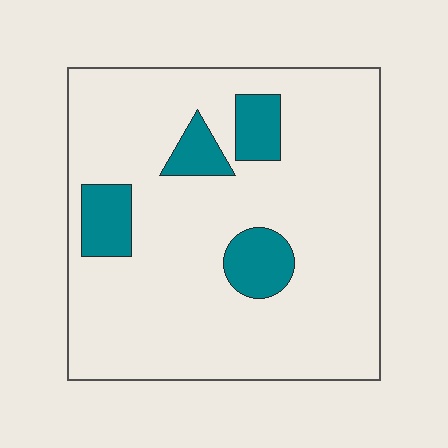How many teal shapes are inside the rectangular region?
4.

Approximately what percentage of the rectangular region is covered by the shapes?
Approximately 15%.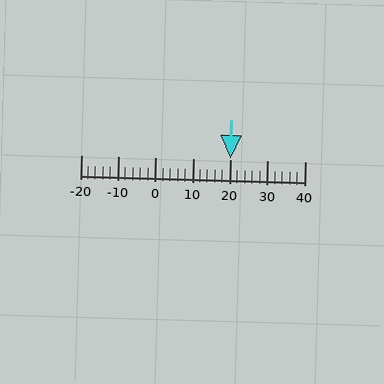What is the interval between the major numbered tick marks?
The major tick marks are spaced 10 units apart.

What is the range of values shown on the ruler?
The ruler shows values from -20 to 40.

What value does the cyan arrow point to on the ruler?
The cyan arrow points to approximately 20.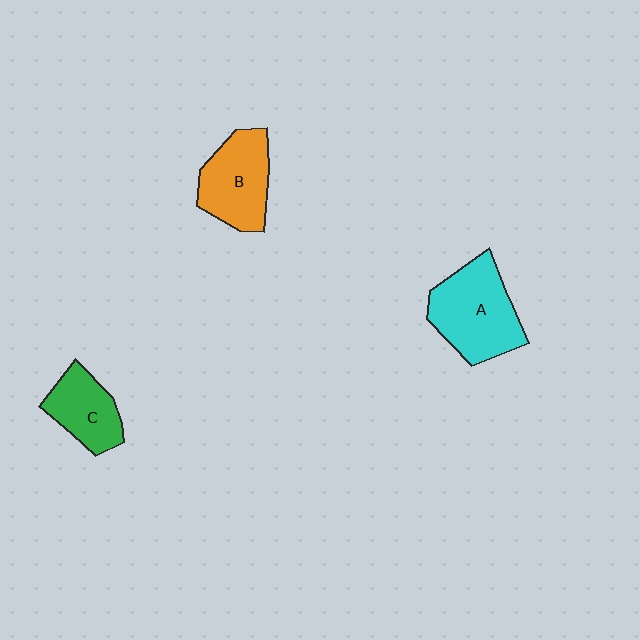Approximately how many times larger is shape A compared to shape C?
Approximately 1.6 times.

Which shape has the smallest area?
Shape C (green).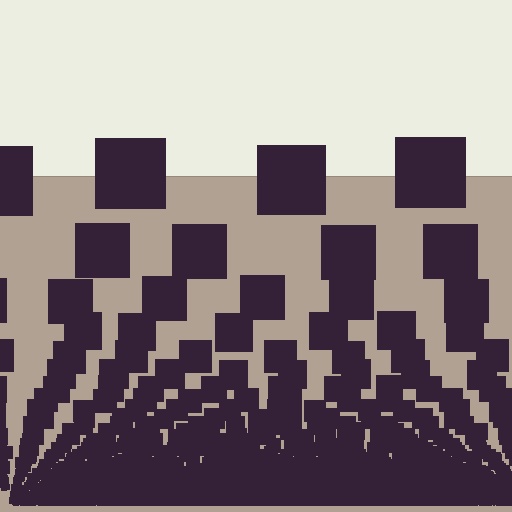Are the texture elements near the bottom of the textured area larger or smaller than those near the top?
Smaller. The gradient is inverted — elements near the bottom are smaller and denser.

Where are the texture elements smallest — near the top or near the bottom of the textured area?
Near the bottom.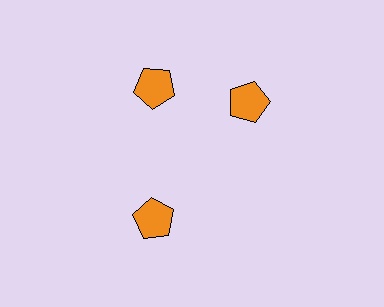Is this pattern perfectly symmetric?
No. The 3 orange pentagons are arranged in a ring, but one element near the 3 o'clock position is rotated out of alignment along the ring, breaking the 3-fold rotational symmetry.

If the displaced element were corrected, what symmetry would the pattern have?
It would have 3-fold rotational symmetry — the pattern would map onto itself every 120 degrees.